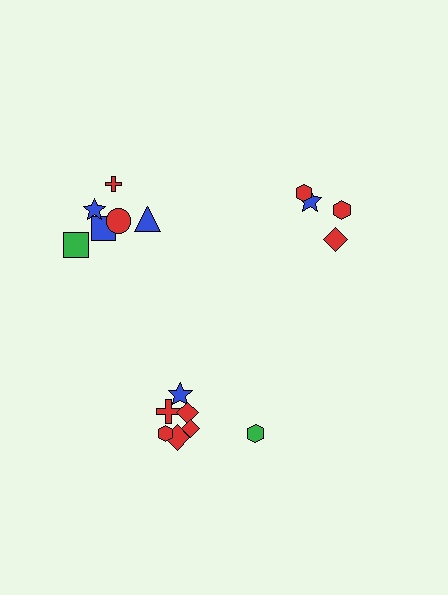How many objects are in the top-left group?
There are 6 objects.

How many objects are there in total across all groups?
There are 17 objects.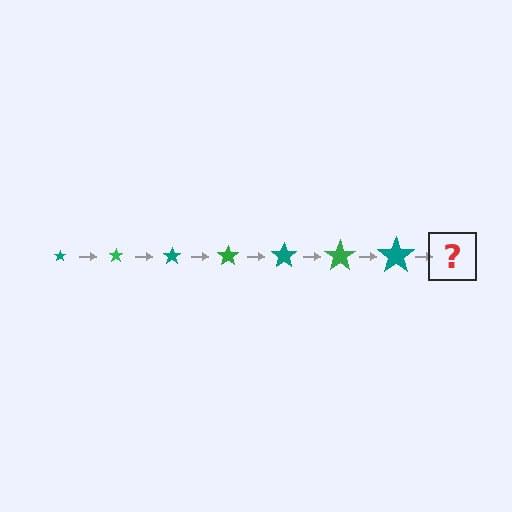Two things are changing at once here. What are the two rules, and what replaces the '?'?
The two rules are that the star grows larger each step and the color cycles through teal and green. The '?' should be a green star, larger than the previous one.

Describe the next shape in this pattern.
It should be a green star, larger than the previous one.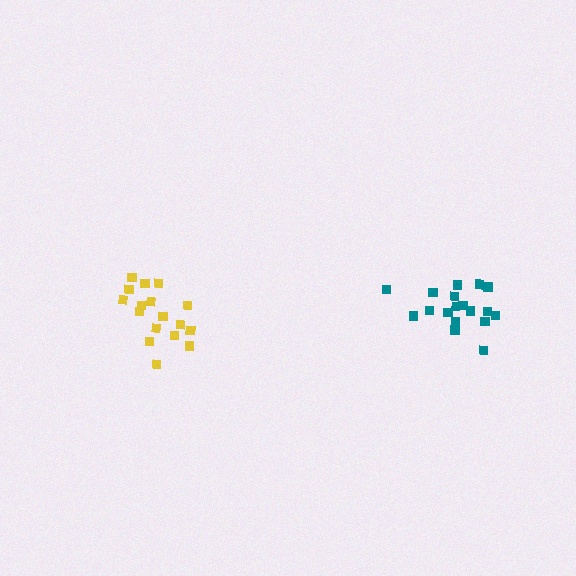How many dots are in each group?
Group 1: 18 dots, Group 2: 19 dots (37 total).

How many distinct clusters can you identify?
There are 2 distinct clusters.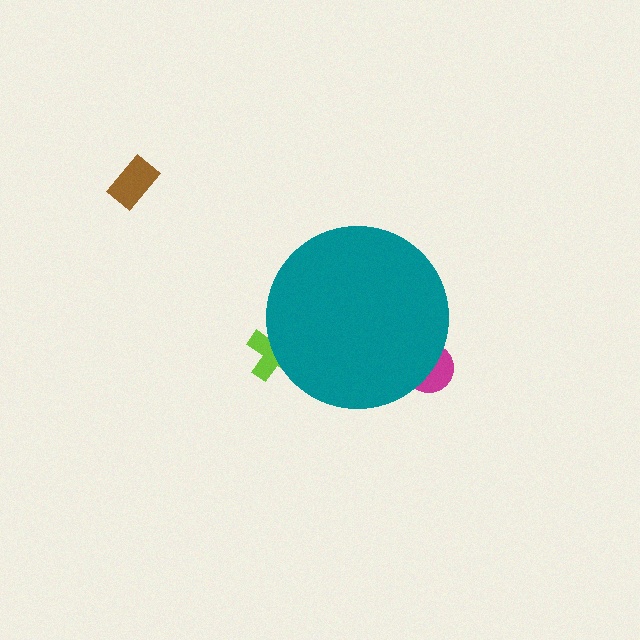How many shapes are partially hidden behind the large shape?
2 shapes are partially hidden.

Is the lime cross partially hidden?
Yes, the lime cross is partially hidden behind the teal circle.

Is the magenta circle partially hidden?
Yes, the magenta circle is partially hidden behind the teal circle.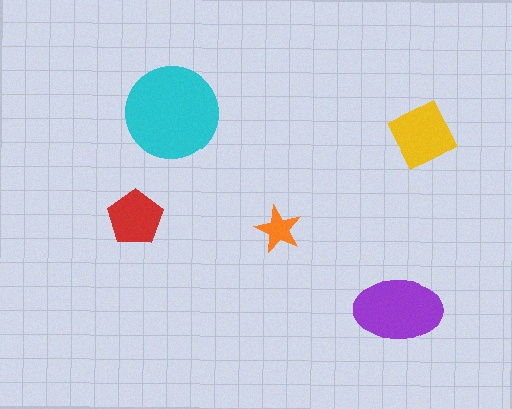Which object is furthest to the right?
The yellow diamond is rightmost.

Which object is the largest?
The cyan circle.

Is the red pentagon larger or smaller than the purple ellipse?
Smaller.